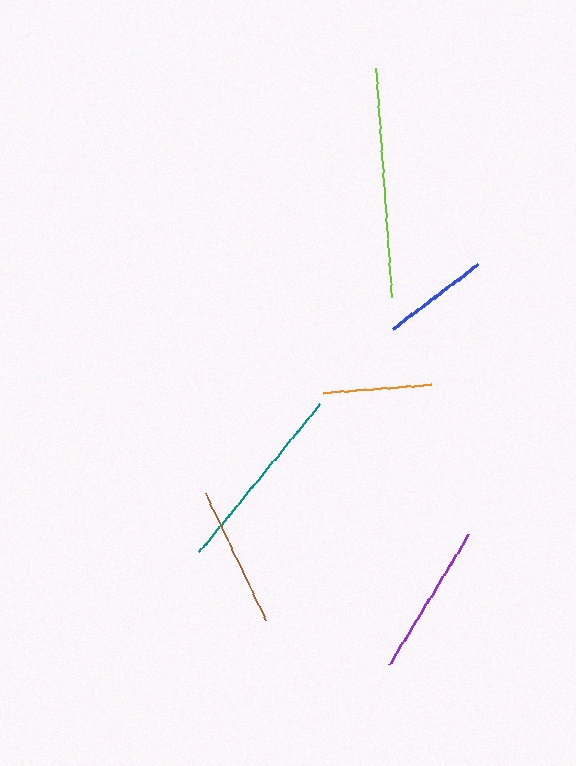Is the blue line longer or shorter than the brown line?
The brown line is longer than the blue line.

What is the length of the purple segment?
The purple segment is approximately 151 pixels long.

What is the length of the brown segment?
The brown segment is approximately 140 pixels long.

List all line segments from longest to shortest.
From longest to shortest: lime, teal, purple, brown, orange, blue.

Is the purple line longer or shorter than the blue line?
The purple line is longer than the blue line.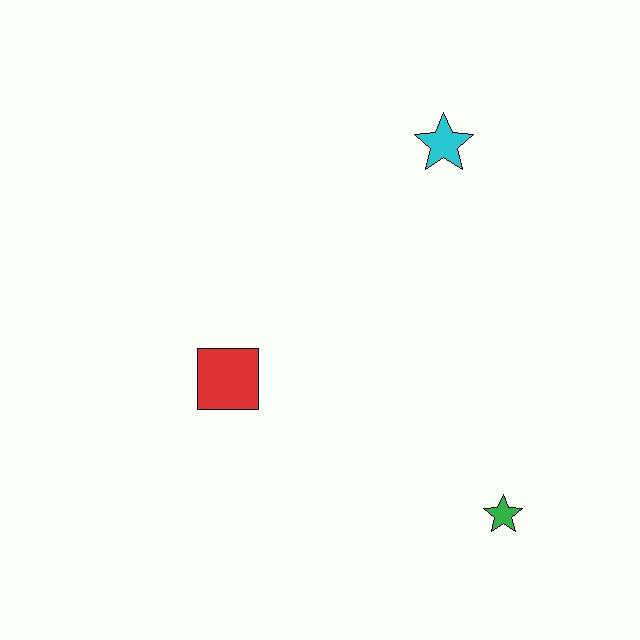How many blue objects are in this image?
There are no blue objects.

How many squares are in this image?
There is 1 square.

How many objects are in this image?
There are 3 objects.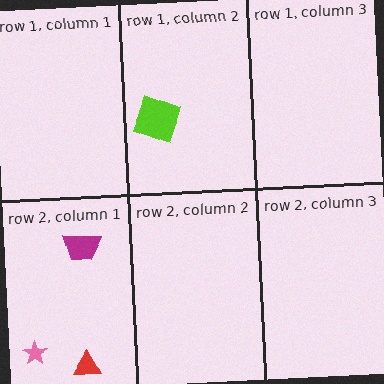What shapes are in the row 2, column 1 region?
The red triangle, the pink star, the magenta trapezoid.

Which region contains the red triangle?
The row 2, column 1 region.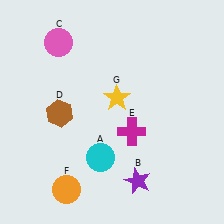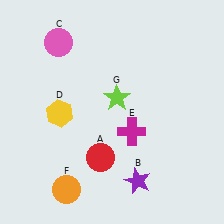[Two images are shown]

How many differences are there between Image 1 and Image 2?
There are 3 differences between the two images.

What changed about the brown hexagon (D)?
In Image 1, D is brown. In Image 2, it changed to yellow.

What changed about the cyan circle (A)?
In Image 1, A is cyan. In Image 2, it changed to red.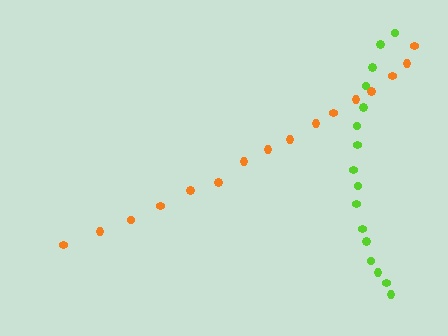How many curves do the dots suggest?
There are 2 distinct paths.